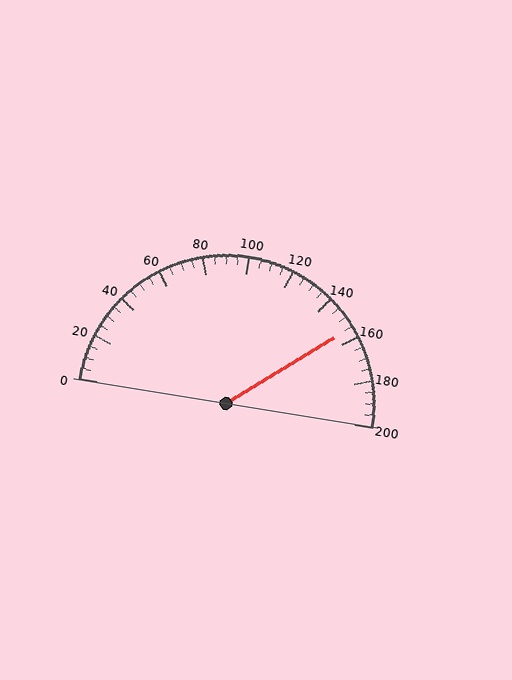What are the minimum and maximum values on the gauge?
The gauge ranges from 0 to 200.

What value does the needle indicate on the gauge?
The needle indicates approximately 155.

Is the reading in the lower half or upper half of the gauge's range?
The reading is in the upper half of the range (0 to 200).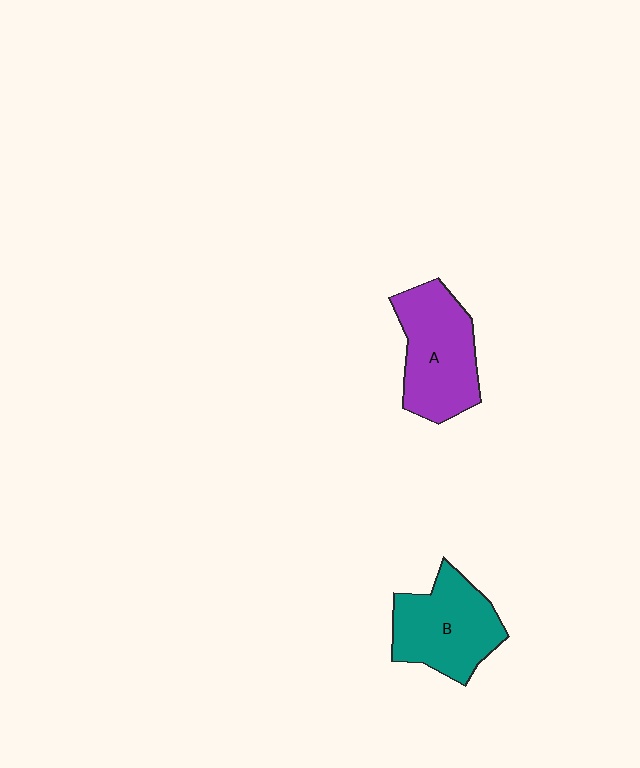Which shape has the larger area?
Shape A (purple).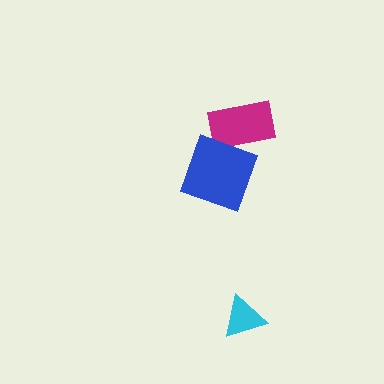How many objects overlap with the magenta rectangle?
1 object overlaps with the magenta rectangle.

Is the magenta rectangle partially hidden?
Yes, it is partially covered by another shape.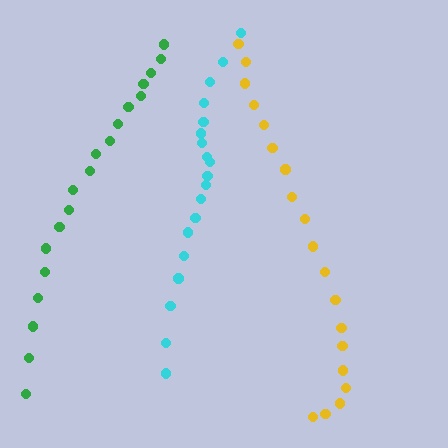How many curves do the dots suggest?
There are 3 distinct paths.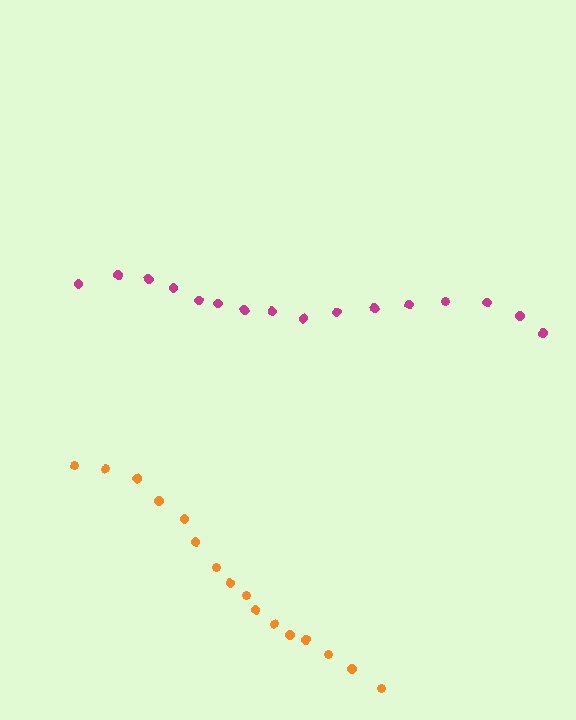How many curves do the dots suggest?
There are 2 distinct paths.